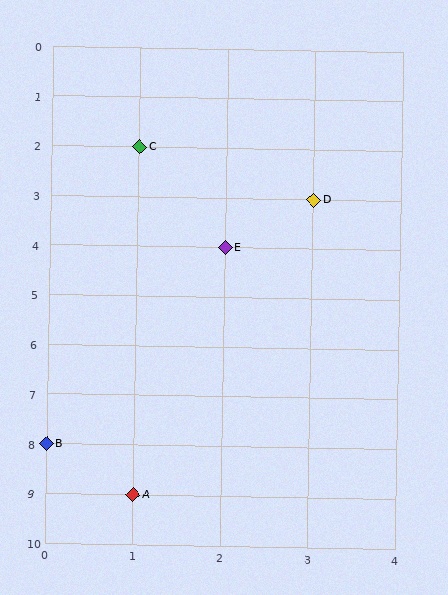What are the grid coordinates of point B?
Point B is at grid coordinates (0, 8).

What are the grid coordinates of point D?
Point D is at grid coordinates (3, 3).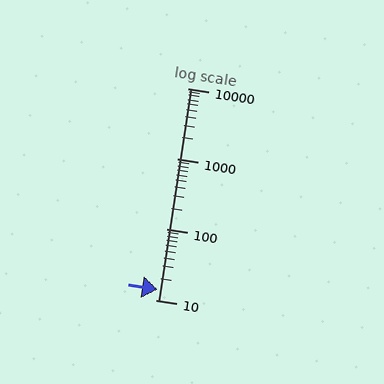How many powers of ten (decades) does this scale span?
The scale spans 3 decades, from 10 to 10000.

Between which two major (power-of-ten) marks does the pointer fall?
The pointer is between 10 and 100.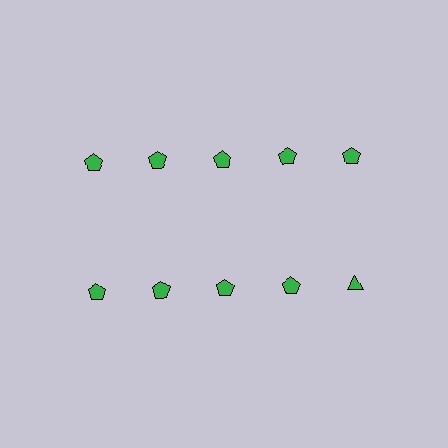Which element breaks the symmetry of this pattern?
The green triangle in the second row, rightmost column breaks the symmetry. All other shapes are green pentagons.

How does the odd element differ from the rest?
It has a different shape: triangle instead of pentagon.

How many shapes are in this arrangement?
There are 10 shapes arranged in a grid pattern.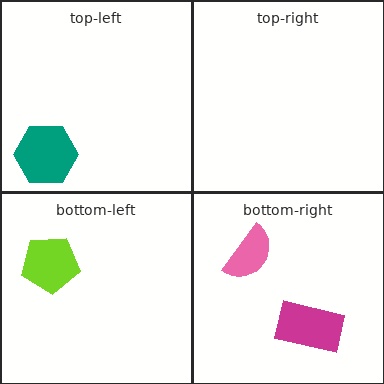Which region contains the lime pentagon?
The bottom-left region.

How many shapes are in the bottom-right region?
2.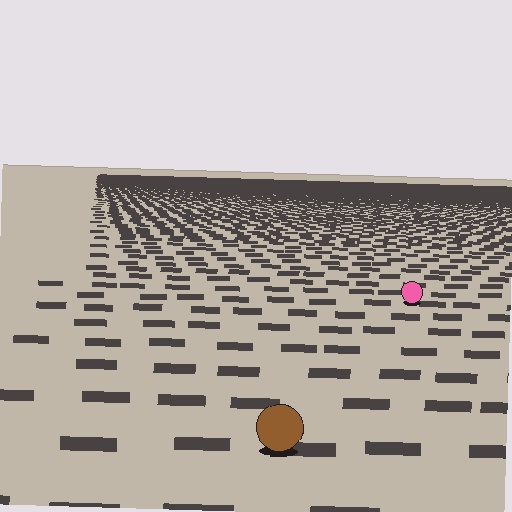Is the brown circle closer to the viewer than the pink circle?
Yes. The brown circle is closer — you can tell from the texture gradient: the ground texture is coarser near it.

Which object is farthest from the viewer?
The pink circle is farthest from the viewer. It appears smaller and the ground texture around it is denser.